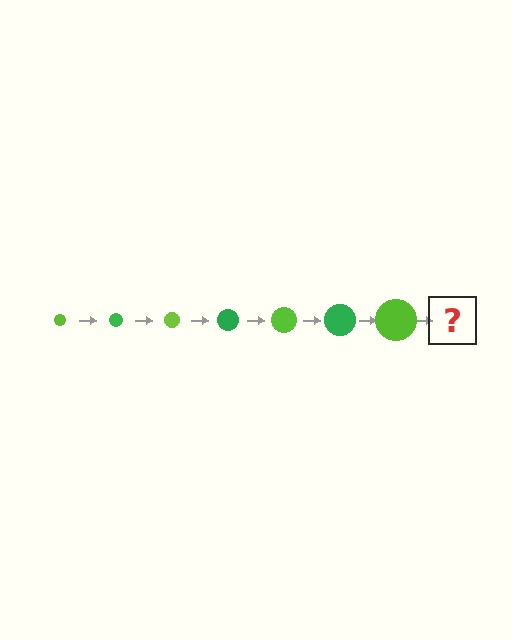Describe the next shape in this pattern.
It should be a green circle, larger than the previous one.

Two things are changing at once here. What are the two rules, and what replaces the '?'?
The two rules are that the circle grows larger each step and the color cycles through lime and green. The '?' should be a green circle, larger than the previous one.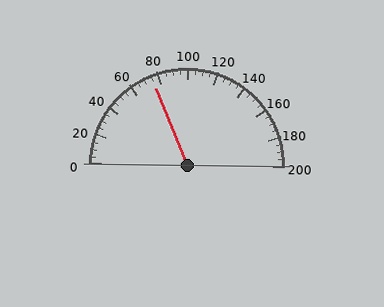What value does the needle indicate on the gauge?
The needle indicates approximately 75.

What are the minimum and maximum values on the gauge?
The gauge ranges from 0 to 200.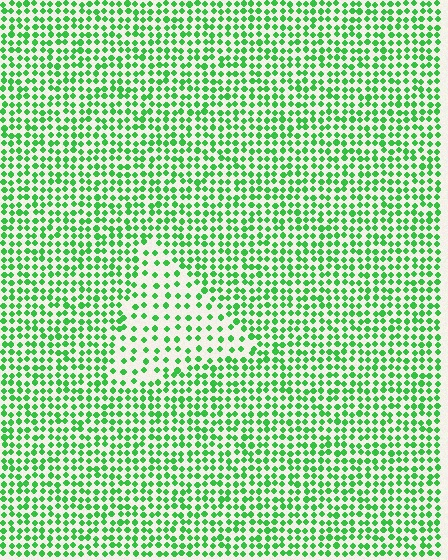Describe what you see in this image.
The image contains small green elements arranged at two different densities. A triangle-shaped region is visible where the elements are less densely packed than the surrounding area.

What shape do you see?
I see a triangle.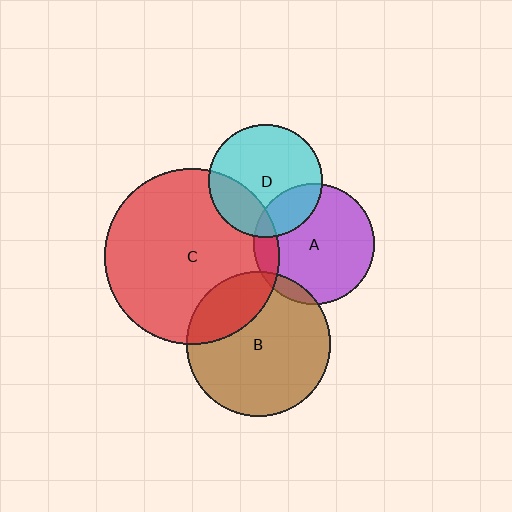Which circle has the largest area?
Circle C (red).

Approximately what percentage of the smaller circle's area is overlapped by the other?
Approximately 20%.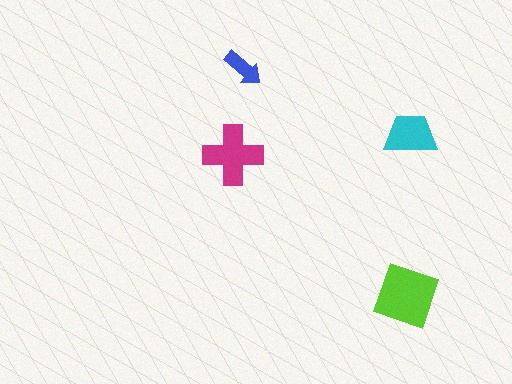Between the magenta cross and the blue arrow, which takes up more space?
The magenta cross.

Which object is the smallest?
The blue arrow.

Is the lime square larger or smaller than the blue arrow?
Larger.